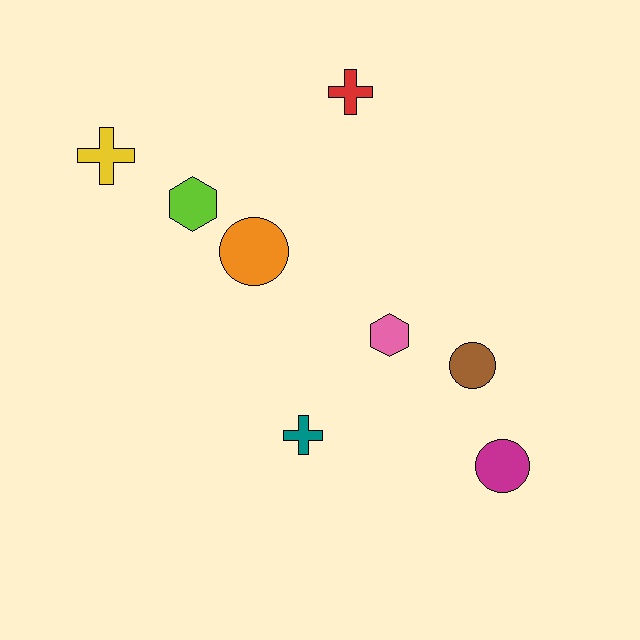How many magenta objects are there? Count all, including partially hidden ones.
There is 1 magenta object.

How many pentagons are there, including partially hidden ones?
There are no pentagons.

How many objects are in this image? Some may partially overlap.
There are 8 objects.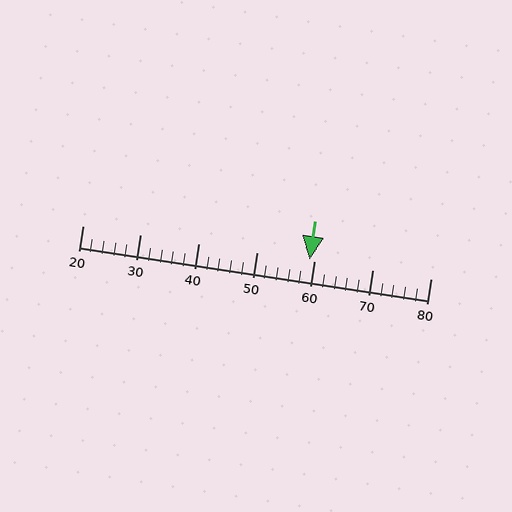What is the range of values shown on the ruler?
The ruler shows values from 20 to 80.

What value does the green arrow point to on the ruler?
The green arrow points to approximately 59.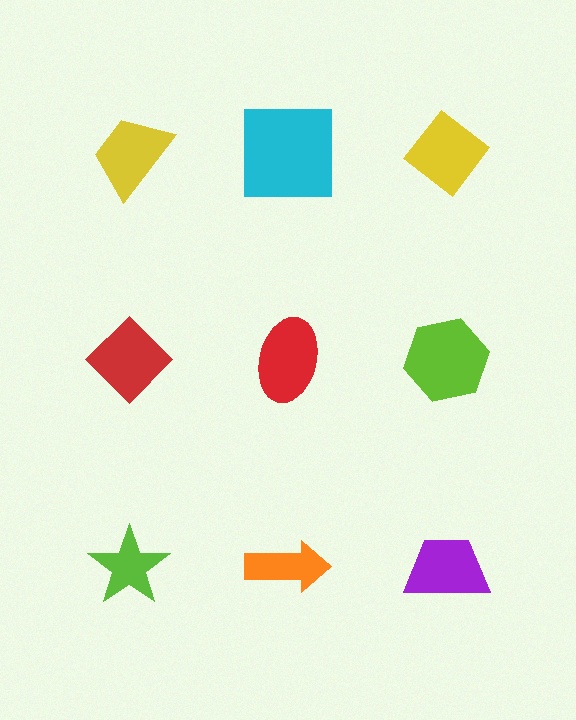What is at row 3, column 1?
A lime star.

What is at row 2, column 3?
A lime hexagon.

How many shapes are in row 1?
3 shapes.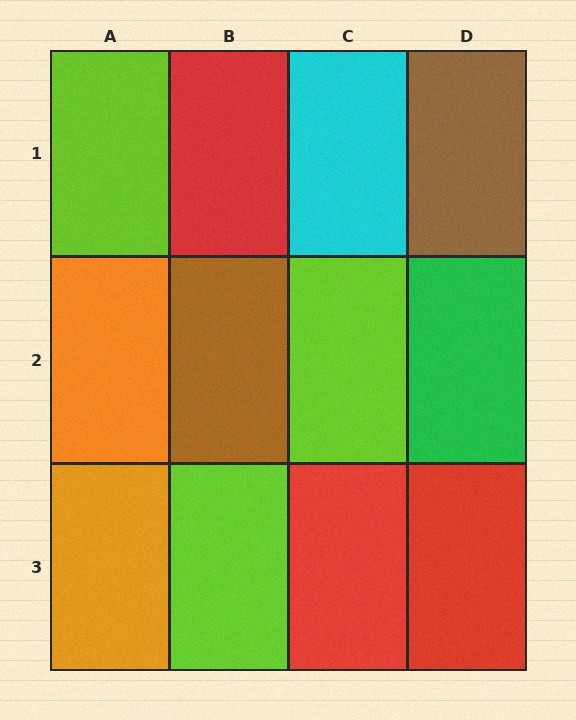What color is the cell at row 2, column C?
Lime.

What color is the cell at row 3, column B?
Lime.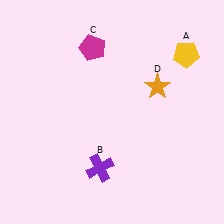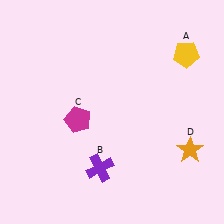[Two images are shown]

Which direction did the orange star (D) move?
The orange star (D) moved down.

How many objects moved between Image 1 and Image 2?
2 objects moved between the two images.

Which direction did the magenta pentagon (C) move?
The magenta pentagon (C) moved down.